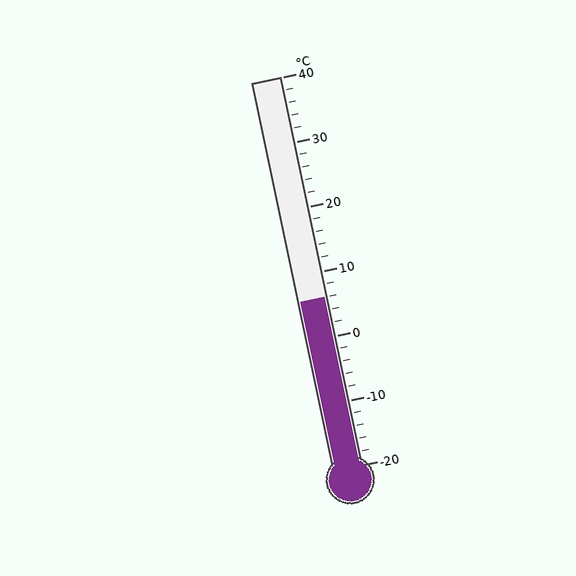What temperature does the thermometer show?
The thermometer shows approximately 6°C.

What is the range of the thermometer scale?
The thermometer scale ranges from -20°C to 40°C.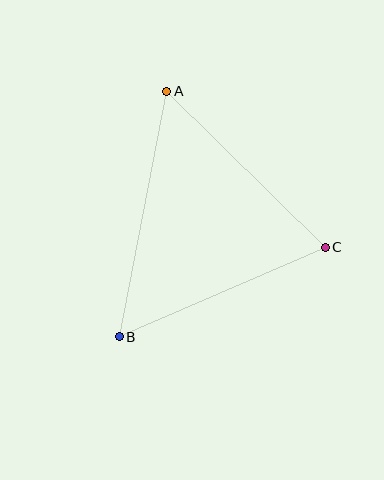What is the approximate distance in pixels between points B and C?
The distance between B and C is approximately 225 pixels.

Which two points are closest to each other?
Points A and C are closest to each other.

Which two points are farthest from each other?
Points A and B are farthest from each other.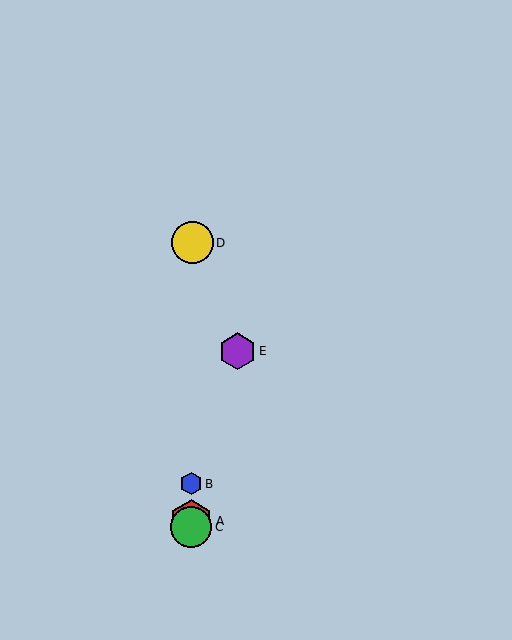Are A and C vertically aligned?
Yes, both are at x≈191.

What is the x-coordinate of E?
Object E is at x≈238.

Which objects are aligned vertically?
Objects A, B, C, D are aligned vertically.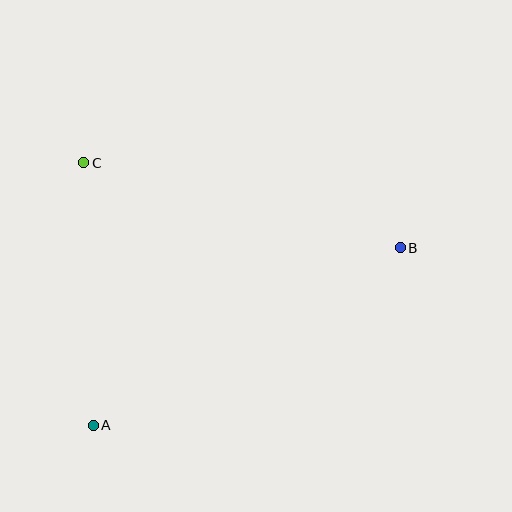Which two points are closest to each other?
Points A and C are closest to each other.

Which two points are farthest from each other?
Points A and B are farthest from each other.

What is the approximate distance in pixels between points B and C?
The distance between B and C is approximately 328 pixels.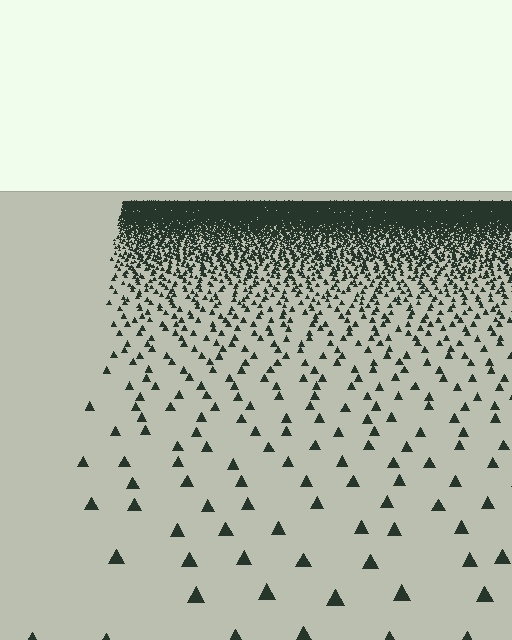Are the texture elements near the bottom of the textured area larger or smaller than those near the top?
Larger. Near the bottom, elements are closer to the viewer and appear at a bigger on-screen size.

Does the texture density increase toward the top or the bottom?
Density increases toward the top.